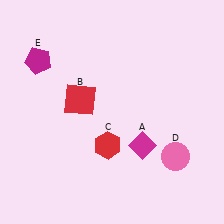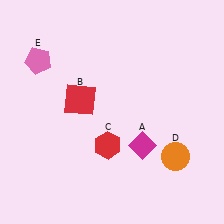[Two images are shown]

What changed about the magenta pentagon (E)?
In Image 1, E is magenta. In Image 2, it changed to pink.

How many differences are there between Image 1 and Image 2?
There are 2 differences between the two images.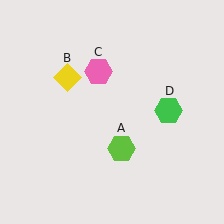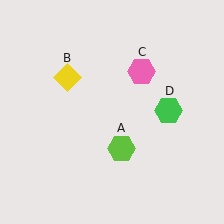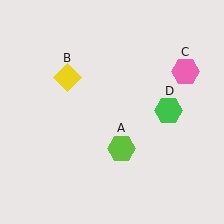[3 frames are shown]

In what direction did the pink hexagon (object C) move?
The pink hexagon (object C) moved right.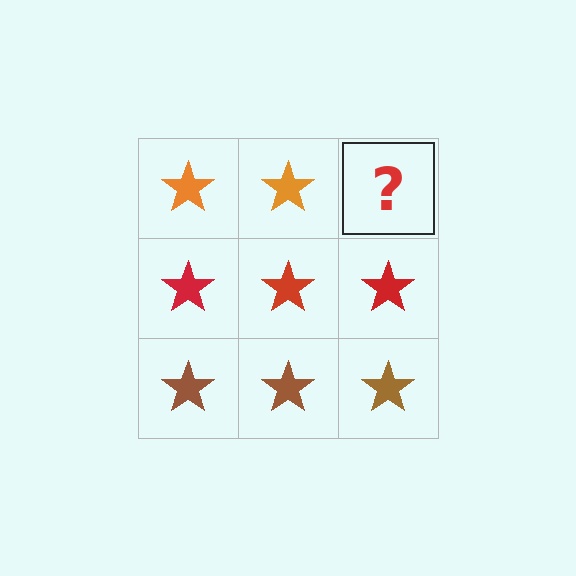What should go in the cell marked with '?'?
The missing cell should contain an orange star.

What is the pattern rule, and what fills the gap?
The rule is that each row has a consistent color. The gap should be filled with an orange star.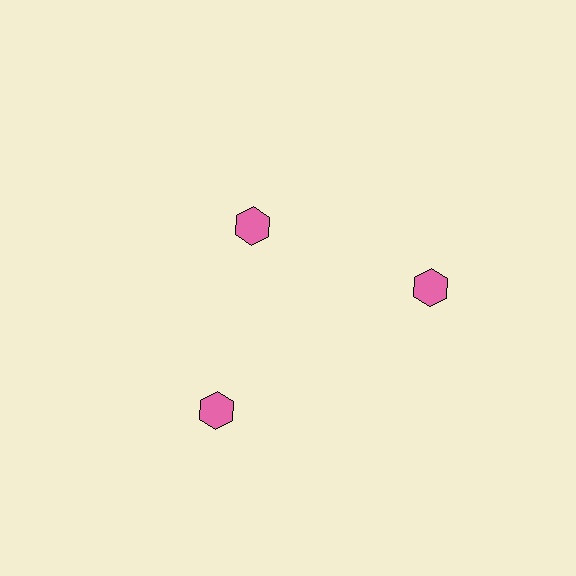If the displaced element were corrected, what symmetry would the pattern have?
It would have 3-fold rotational symmetry — the pattern would map onto itself every 120 degrees.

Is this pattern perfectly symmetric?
No. The 3 pink hexagons are arranged in a ring, but one element near the 11 o'clock position is pulled inward toward the center, breaking the 3-fold rotational symmetry.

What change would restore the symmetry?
The symmetry would be restored by moving it outward, back onto the ring so that all 3 hexagons sit at equal angles and equal distance from the center.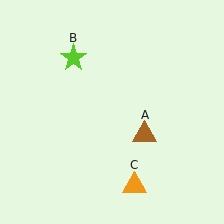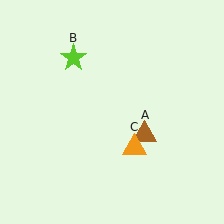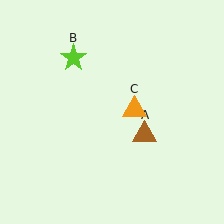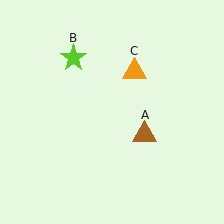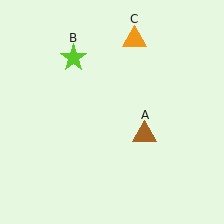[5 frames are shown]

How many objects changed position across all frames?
1 object changed position: orange triangle (object C).